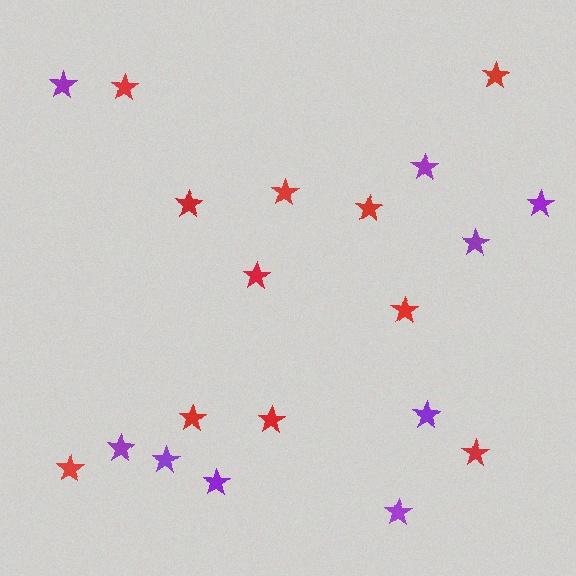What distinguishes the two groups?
There are 2 groups: one group of red stars (11) and one group of purple stars (9).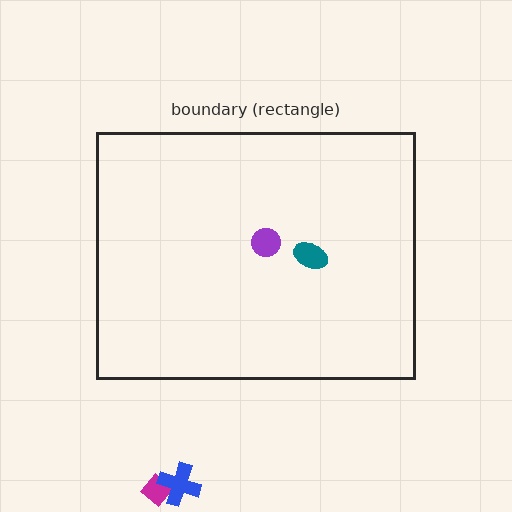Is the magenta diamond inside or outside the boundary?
Outside.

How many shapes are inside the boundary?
2 inside, 2 outside.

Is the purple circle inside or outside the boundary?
Inside.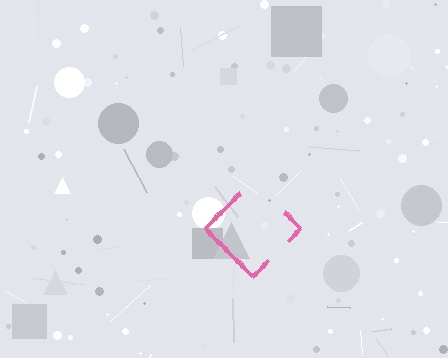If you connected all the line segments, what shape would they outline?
They would outline a diamond.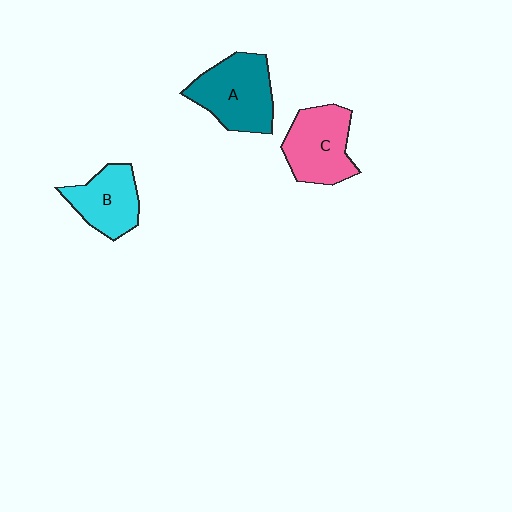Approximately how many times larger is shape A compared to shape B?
Approximately 1.3 times.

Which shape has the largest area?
Shape A (teal).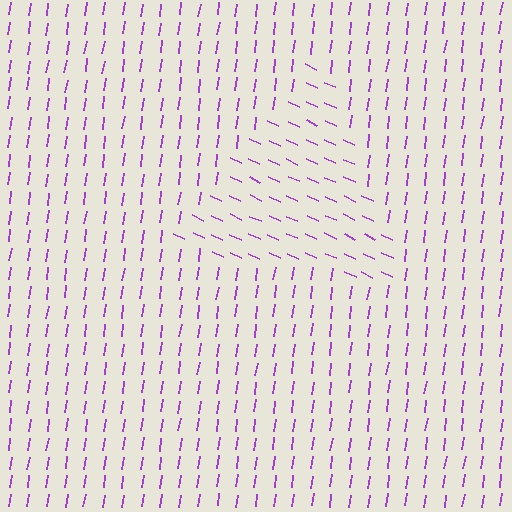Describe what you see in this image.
The image is filled with small purple line segments. A triangle region in the image has lines oriented differently from the surrounding lines, creating a visible texture boundary.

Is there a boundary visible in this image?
Yes, there is a texture boundary formed by a change in line orientation.